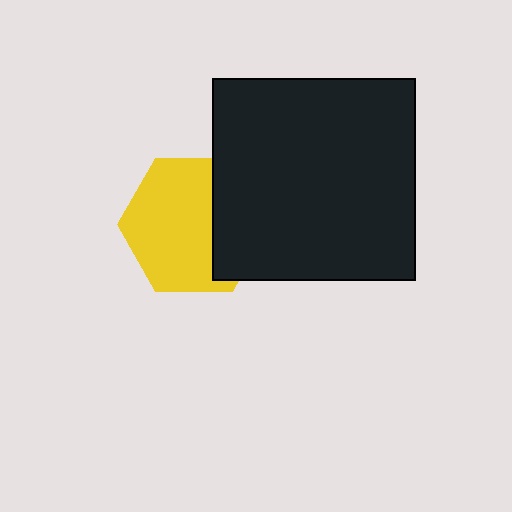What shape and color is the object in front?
The object in front is a black square.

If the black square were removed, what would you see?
You would see the complete yellow hexagon.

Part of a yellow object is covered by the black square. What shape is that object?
It is a hexagon.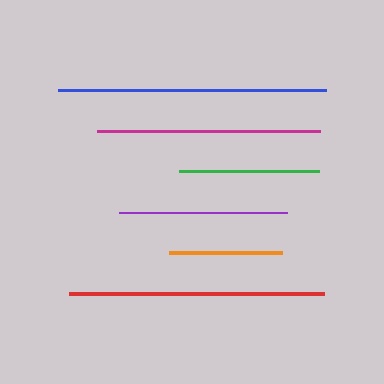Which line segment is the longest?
The blue line is the longest at approximately 268 pixels.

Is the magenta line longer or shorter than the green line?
The magenta line is longer than the green line.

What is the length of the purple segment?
The purple segment is approximately 167 pixels long.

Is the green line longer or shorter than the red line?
The red line is longer than the green line.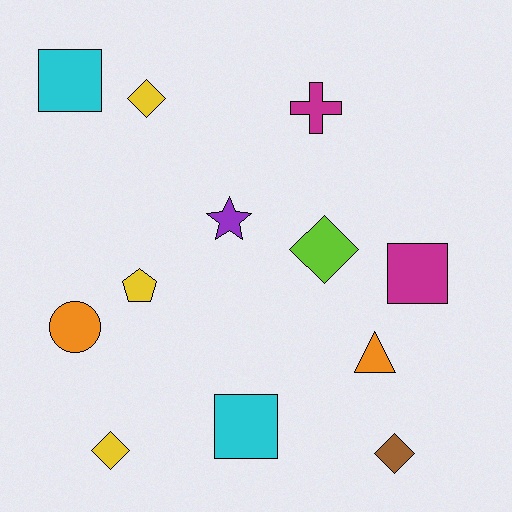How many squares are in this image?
There are 3 squares.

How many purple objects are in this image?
There is 1 purple object.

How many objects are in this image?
There are 12 objects.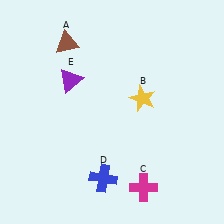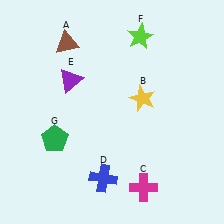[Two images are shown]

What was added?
A lime star (F), a green pentagon (G) were added in Image 2.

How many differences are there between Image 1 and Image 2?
There are 2 differences between the two images.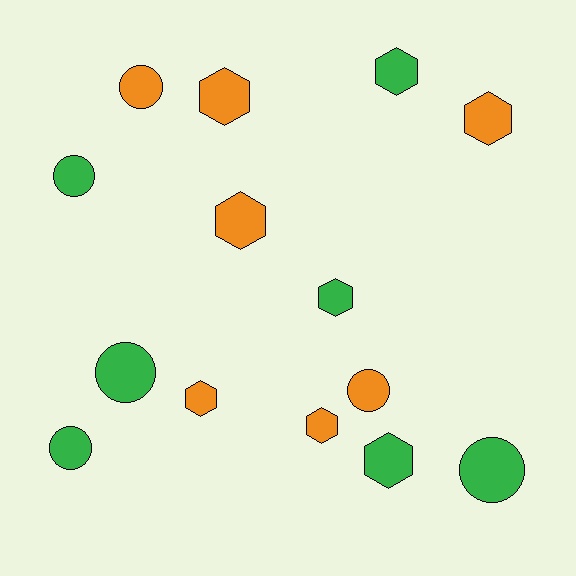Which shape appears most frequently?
Hexagon, with 8 objects.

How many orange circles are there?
There are 2 orange circles.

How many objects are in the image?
There are 14 objects.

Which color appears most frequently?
Orange, with 7 objects.